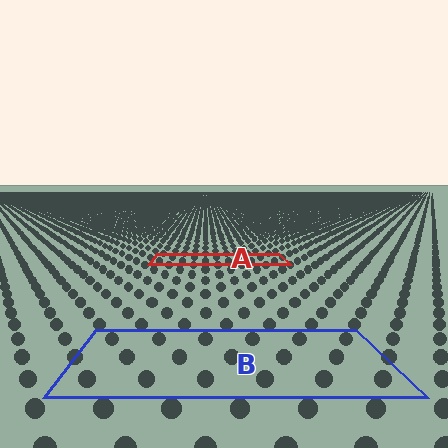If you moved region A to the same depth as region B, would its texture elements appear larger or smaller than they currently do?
They would appear larger. At a closer depth, the same texture elements are projected at a bigger on-screen size.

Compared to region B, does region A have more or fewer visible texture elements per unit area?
Region A has more texture elements per unit area — they are packed more densely because it is farther away.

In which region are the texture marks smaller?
The texture marks are smaller in region A, because it is farther away.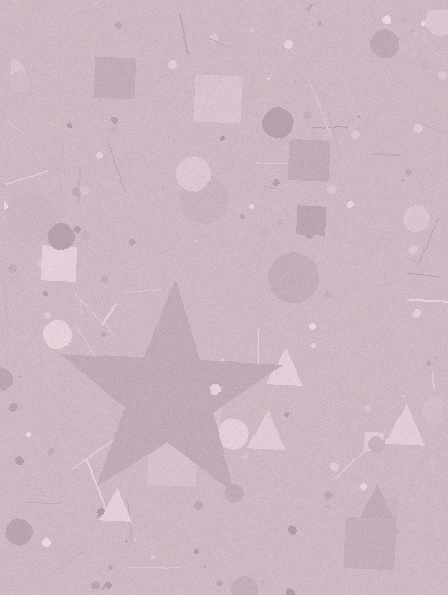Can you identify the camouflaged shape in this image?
The camouflaged shape is a star.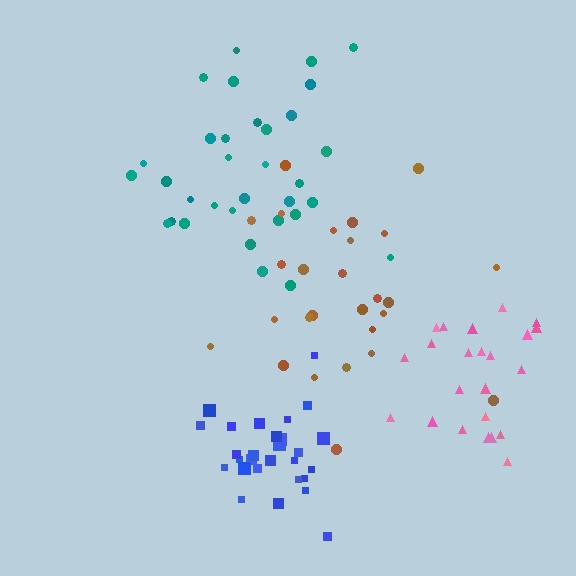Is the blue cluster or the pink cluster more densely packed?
Blue.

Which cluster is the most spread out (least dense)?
Brown.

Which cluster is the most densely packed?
Blue.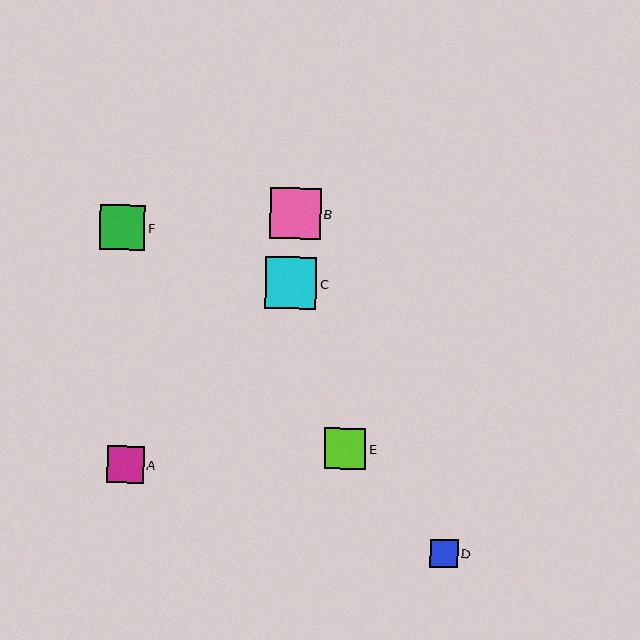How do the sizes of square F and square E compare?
Square F and square E are approximately the same size.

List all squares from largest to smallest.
From largest to smallest: C, B, F, E, A, D.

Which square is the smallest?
Square D is the smallest with a size of approximately 28 pixels.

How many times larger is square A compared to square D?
Square A is approximately 1.3 times the size of square D.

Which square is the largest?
Square C is the largest with a size of approximately 51 pixels.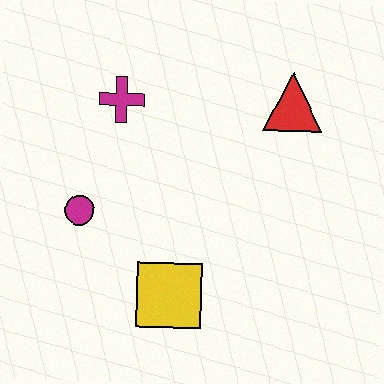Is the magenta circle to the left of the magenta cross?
Yes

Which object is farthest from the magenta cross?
The yellow square is farthest from the magenta cross.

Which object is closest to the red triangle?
The magenta cross is closest to the red triangle.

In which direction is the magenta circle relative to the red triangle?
The magenta circle is to the left of the red triangle.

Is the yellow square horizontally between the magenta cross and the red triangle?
Yes